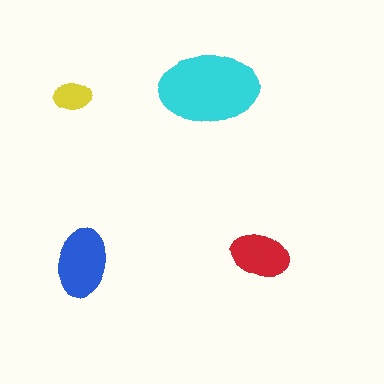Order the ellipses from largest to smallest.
the cyan one, the blue one, the red one, the yellow one.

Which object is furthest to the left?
The yellow ellipse is leftmost.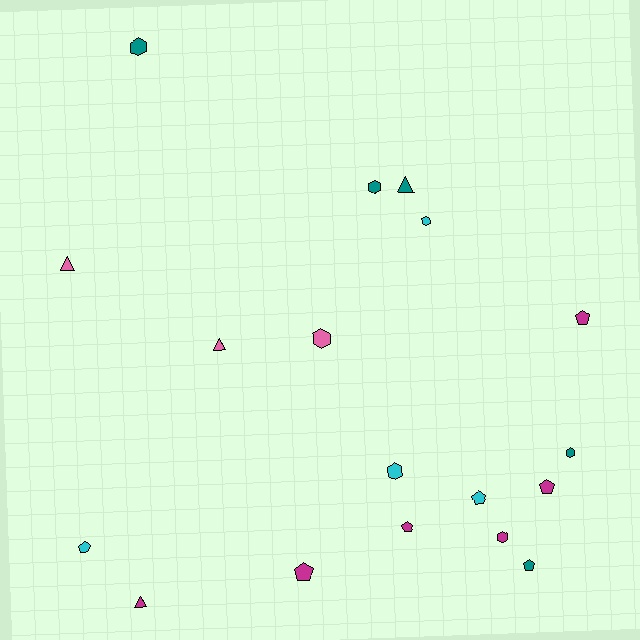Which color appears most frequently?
Magenta, with 6 objects.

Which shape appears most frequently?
Hexagon, with 7 objects.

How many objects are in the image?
There are 18 objects.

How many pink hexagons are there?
There is 1 pink hexagon.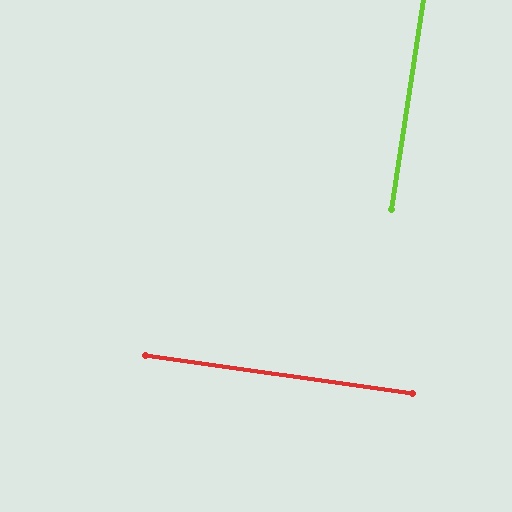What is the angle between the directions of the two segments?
Approximately 89 degrees.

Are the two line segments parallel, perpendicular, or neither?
Perpendicular — they meet at approximately 89°.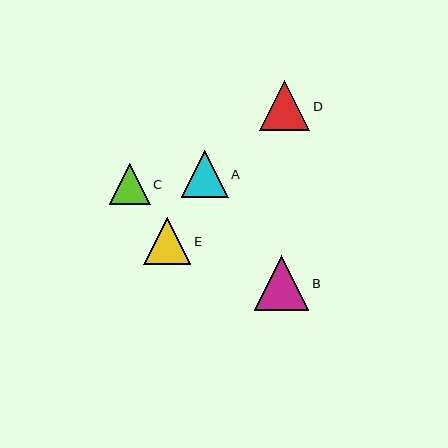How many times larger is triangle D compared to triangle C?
Triangle D is approximately 1.2 times the size of triangle C.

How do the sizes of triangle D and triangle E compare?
Triangle D and triangle E are approximately the same size.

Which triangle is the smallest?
Triangle C is the smallest with a size of approximately 41 pixels.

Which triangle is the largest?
Triangle B is the largest with a size of approximately 54 pixels.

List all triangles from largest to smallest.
From largest to smallest: B, D, E, A, C.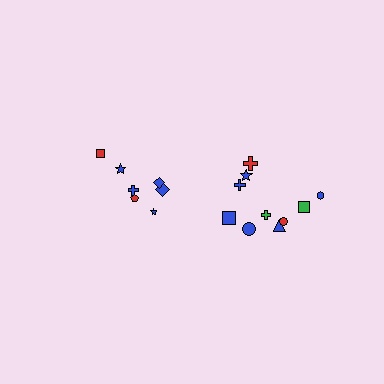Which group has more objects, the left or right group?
The right group.